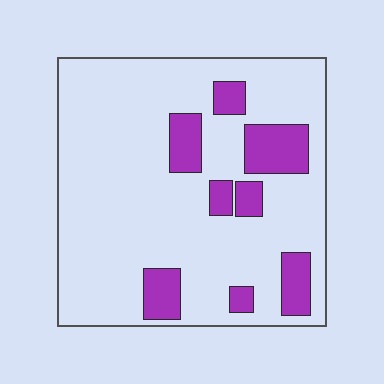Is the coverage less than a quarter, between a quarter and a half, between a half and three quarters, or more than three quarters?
Less than a quarter.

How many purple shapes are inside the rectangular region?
8.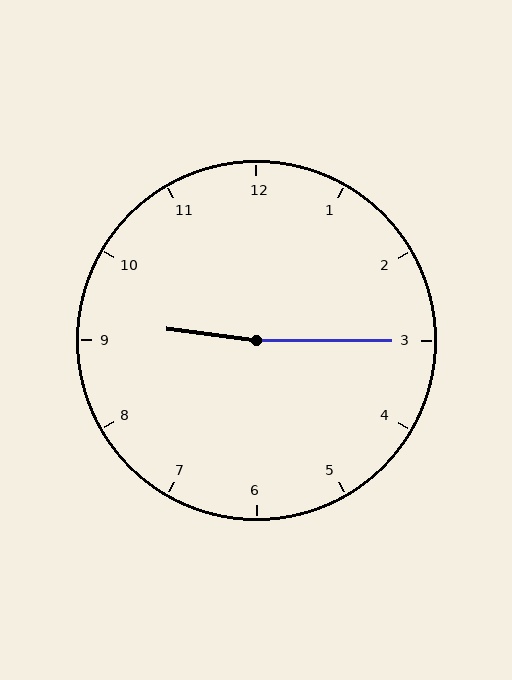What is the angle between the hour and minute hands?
Approximately 172 degrees.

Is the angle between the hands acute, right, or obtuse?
It is obtuse.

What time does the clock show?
9:15.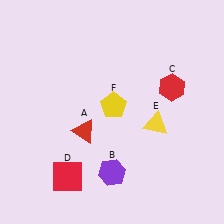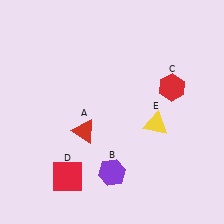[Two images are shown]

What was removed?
The yellow pentagon (F) was removed in Image 2.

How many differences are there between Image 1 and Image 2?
There is 1 difference between the two images.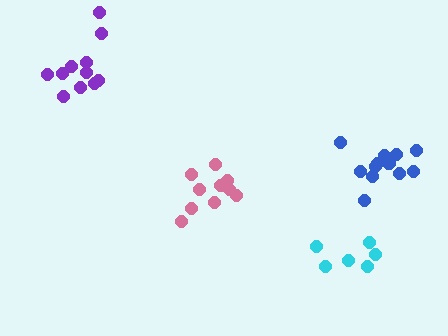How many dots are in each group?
Group 1: 12 dots, Group 2: 10 dots, Group 3: 11 dots, Group 4: 6 dots (39 total).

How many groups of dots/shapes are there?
There are 4 groups.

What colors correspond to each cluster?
The clusters are colored: blue, pink, purple, cyan.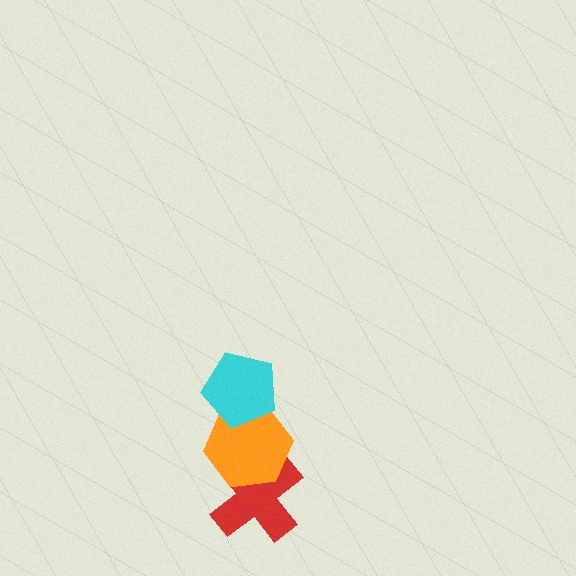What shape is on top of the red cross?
The orange hexagon is on top of the red cross.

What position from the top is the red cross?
The red cross is 3rd from the top.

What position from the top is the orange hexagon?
The orange hexagon is 2nd from the top.